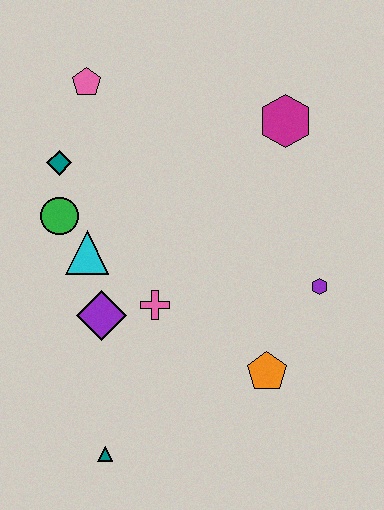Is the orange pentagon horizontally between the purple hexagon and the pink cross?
Yes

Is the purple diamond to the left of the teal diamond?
No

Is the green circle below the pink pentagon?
Yes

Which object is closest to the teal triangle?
The purple diamond is closest to the teal triangle.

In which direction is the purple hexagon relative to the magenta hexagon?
The purple hexagon is below the magenta hexagon.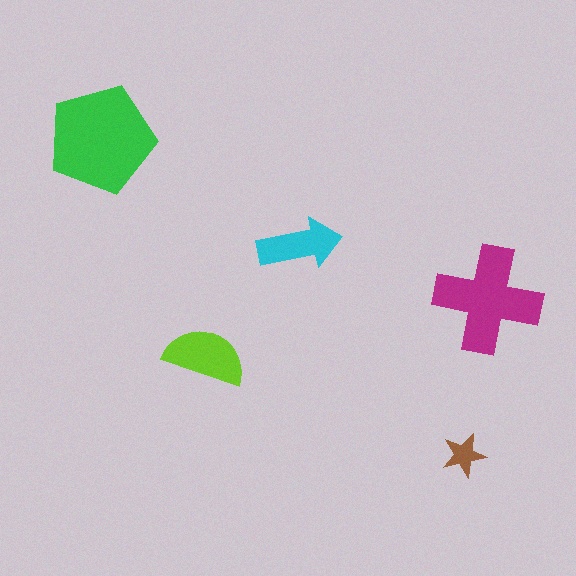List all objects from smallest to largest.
The brown star, the cyan arrow, the lime semicircle, the magenta cross, the green pentagon.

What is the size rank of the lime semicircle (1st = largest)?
3rd.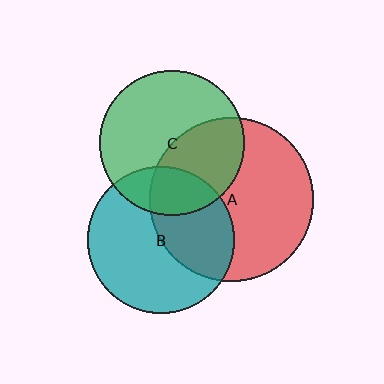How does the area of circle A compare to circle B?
Approximately 1.2 times.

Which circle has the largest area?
Circle A (red).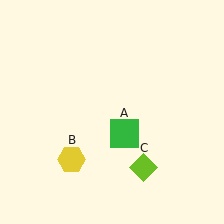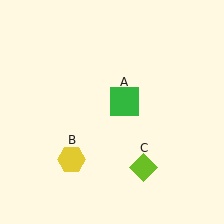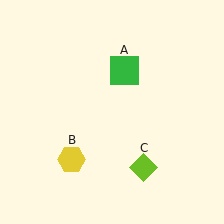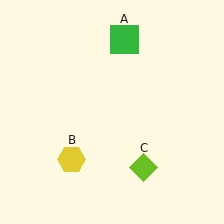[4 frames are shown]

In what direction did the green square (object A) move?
The green square (object A) moved up.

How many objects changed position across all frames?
1 object changed position: green square (object A).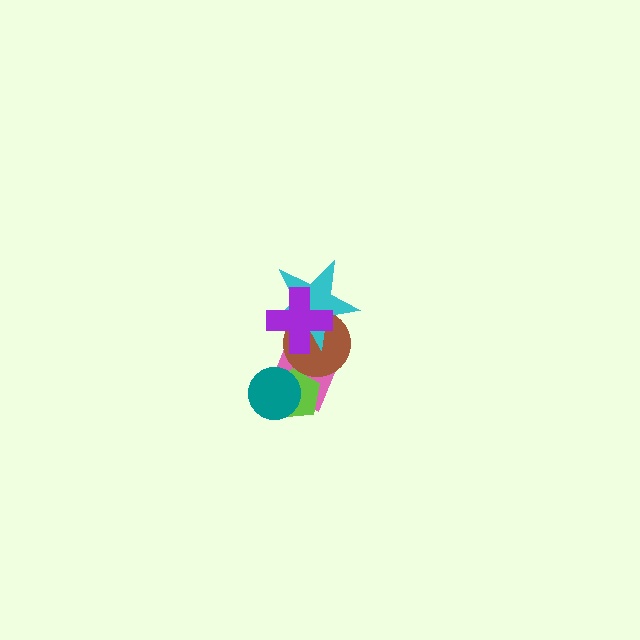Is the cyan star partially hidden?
Yes, it is partially covered by another shape.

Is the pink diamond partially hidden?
Yes, it is partially covered by another shape.